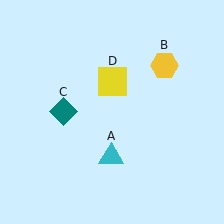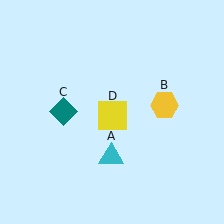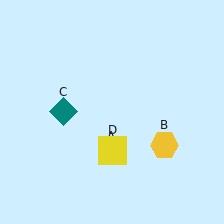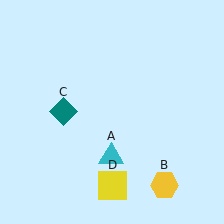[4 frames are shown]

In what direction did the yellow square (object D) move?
The yellow square (object D) moved down.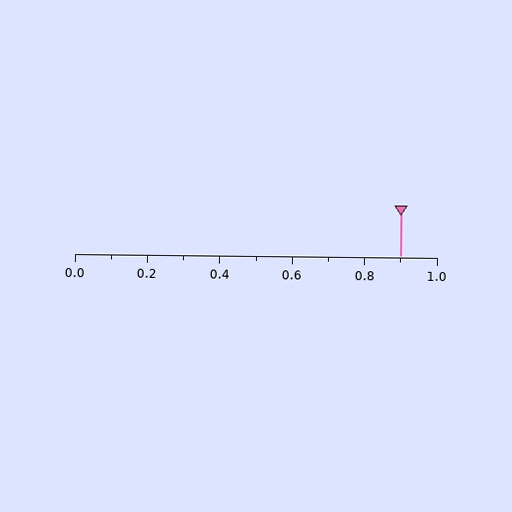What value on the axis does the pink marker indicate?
The marker indicates approximately 0.9.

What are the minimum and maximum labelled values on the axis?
The axis runs from 0.0 to 1.0.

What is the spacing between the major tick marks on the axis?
The major ticks are spaced 0.2 apart.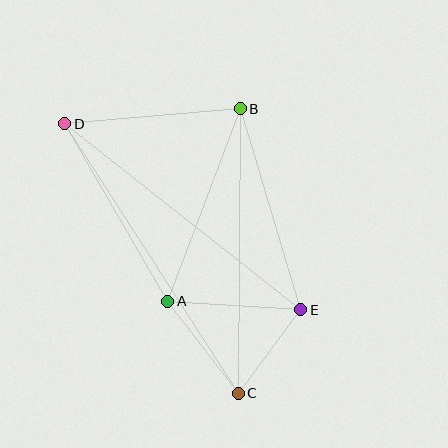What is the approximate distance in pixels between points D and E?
The distance between D and E is approximately 301 pixels.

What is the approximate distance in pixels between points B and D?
The distance between B and D is approximately 176 pixels.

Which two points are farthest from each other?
Points C and D are farthest from each other.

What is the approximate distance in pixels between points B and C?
The distance between B and C is approximately 284 pixels.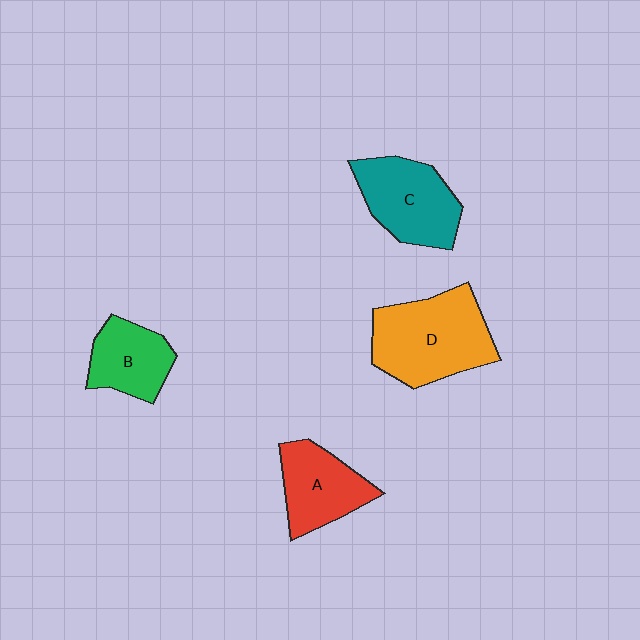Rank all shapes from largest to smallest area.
From largest to smallest: D (orange), C (teal), A (red), B (green).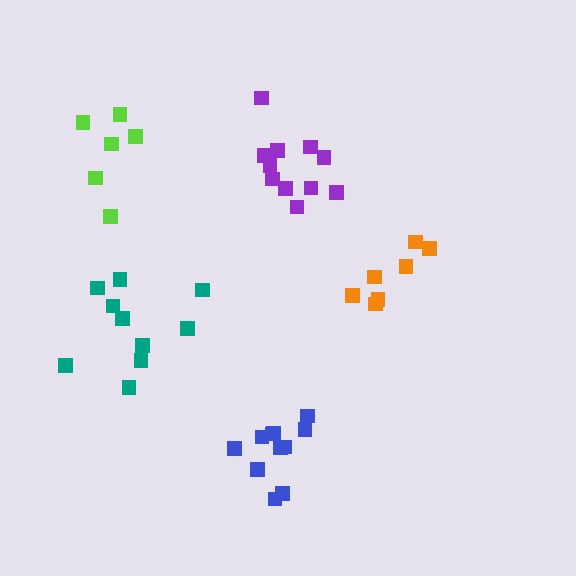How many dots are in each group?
Group 1: 11 dots, Group 2: 7 dots, Group 3: 10 dots, Group 4: 11 dots, Group 5: 6 dots (45 total).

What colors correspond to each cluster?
The clusters are colored: purple, orange, teal, blue, lime.